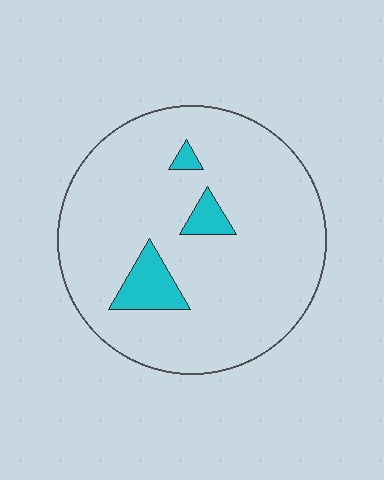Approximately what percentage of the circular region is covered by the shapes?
Approximately 10%.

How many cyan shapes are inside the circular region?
3.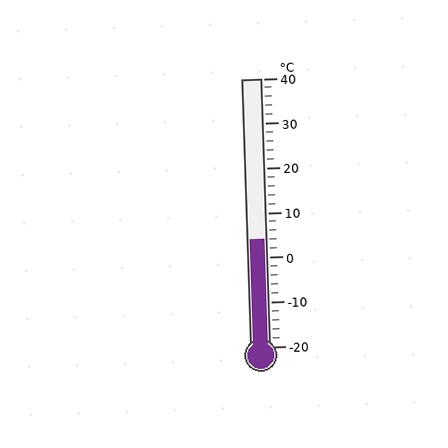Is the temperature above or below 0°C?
The temperature is above 0°C.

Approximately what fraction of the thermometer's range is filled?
The thermometer is filled to approximately 40% of its range.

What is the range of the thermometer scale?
The thermometer scale ranges from -20°C to 40°C.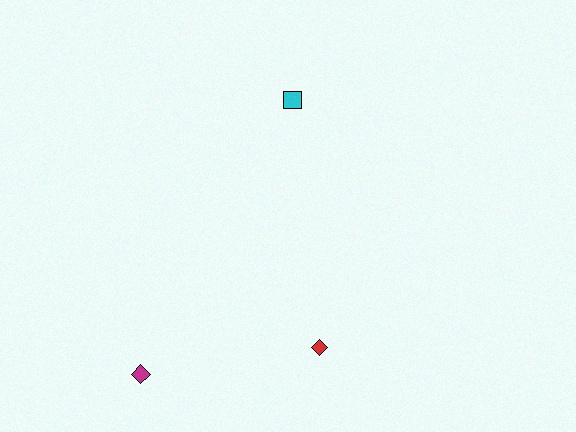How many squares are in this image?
There is 1 square.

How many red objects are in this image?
There is 1 red object.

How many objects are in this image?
There are 3 objects.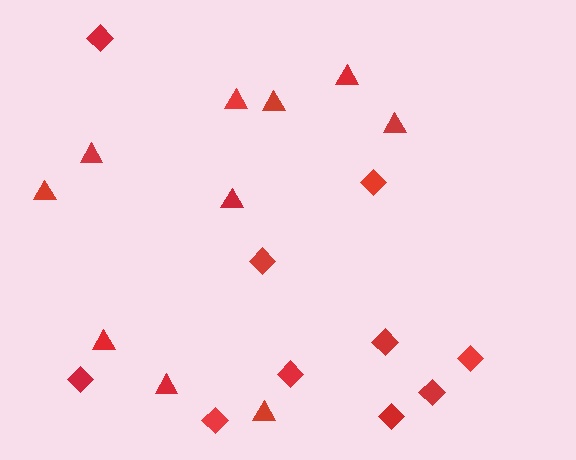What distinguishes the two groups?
There are 2 groups: one group of diamonds (10) and one group of triangles (10).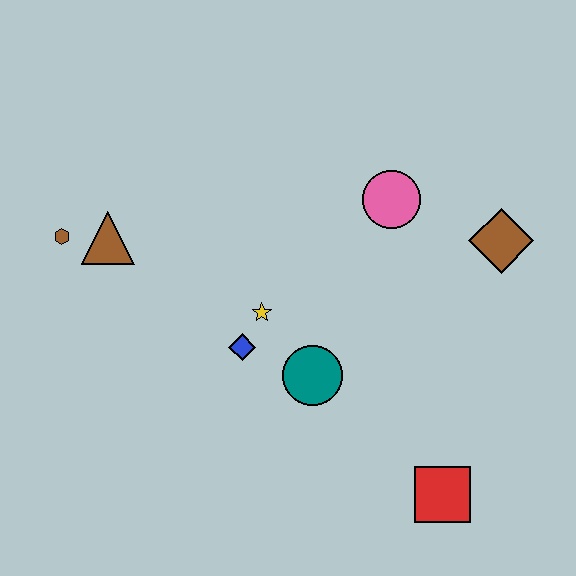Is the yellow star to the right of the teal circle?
No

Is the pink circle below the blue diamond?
No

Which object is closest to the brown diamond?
The pink circle is closest to the brown diamond.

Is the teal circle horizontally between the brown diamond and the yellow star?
Yes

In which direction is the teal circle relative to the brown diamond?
The teal circle is to the left of the brown diamond.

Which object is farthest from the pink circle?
The brown hexagon is farthest from the pink circle.